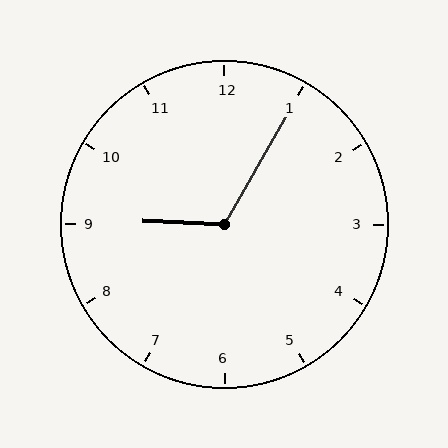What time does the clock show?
9:05.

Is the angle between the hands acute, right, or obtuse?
It is obtuse.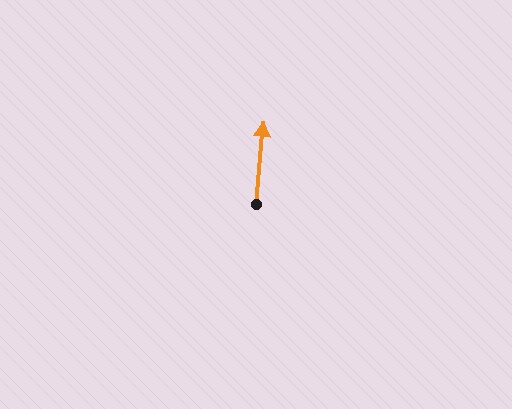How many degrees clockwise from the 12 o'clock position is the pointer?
Approximately 5 degrees.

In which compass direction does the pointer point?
North.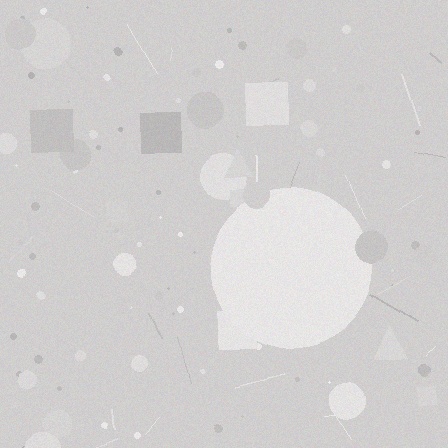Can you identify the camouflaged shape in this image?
The camouflaged shape is a circle.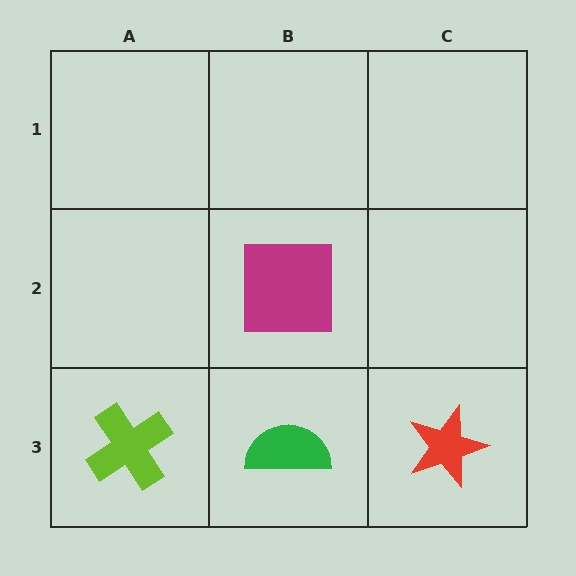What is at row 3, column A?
A lime cross.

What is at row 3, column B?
A green semicircle.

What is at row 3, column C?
A red star.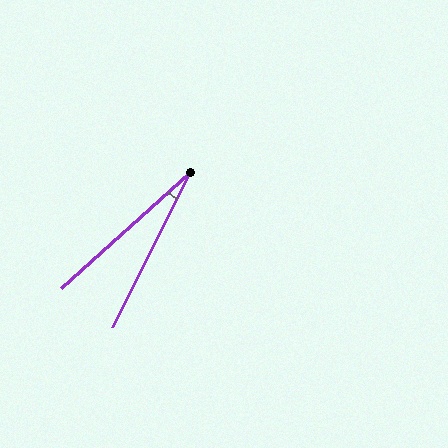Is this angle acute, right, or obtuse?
It is acute.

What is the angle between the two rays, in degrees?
Approximately 21 degrees.